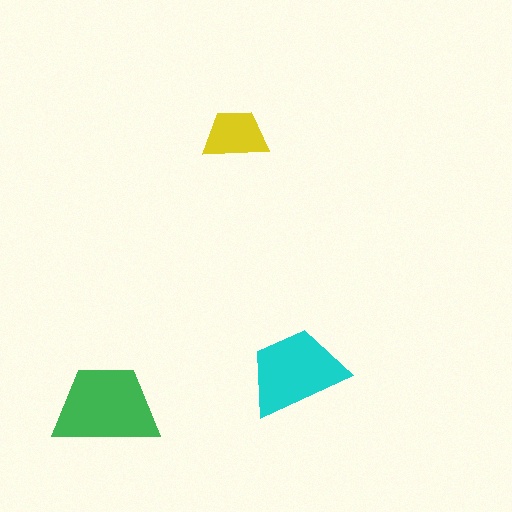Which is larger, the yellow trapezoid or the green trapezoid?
The green one.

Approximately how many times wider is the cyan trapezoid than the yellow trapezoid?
About 1.5 times wider.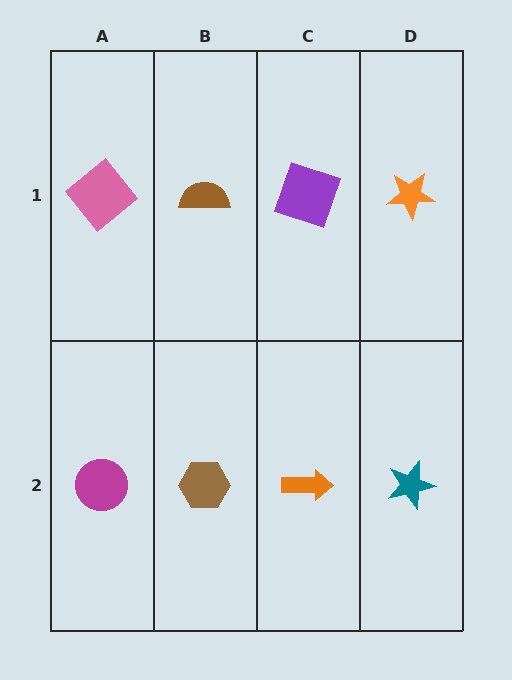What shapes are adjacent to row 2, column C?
A purple square (row 1, column C), a brown hexagon (row 2, column B), a teal star (row 2, column D).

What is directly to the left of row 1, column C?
A brown semicircle.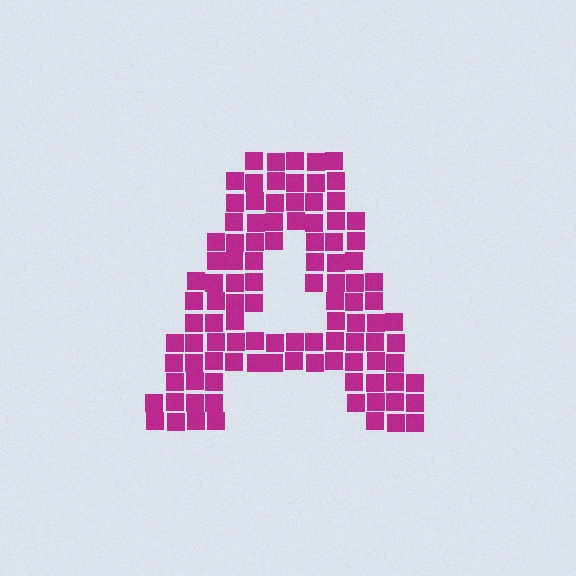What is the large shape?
The large shape is the letter A.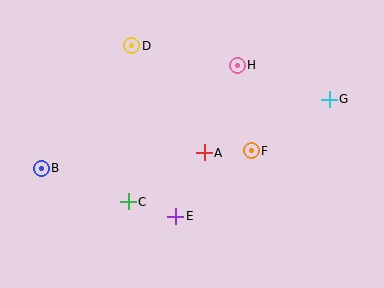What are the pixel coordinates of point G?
Point G is at (329, 99).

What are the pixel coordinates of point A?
Point A is at (204, 153).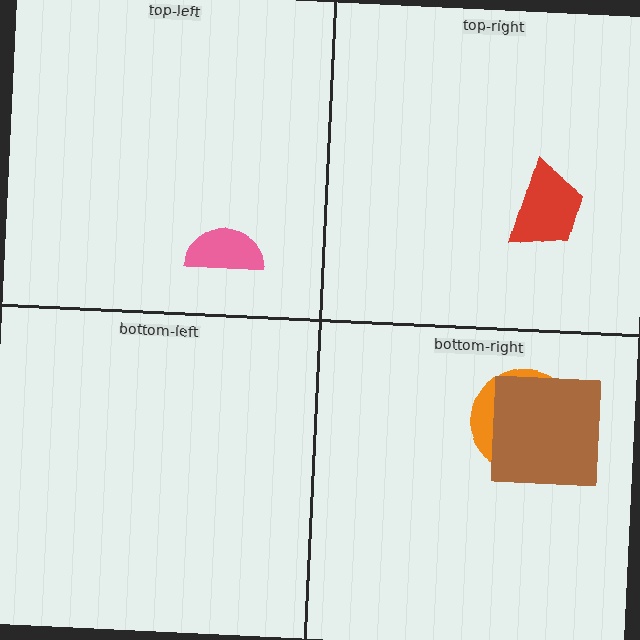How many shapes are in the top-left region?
1.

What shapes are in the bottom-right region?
The orange circle, the brown square.